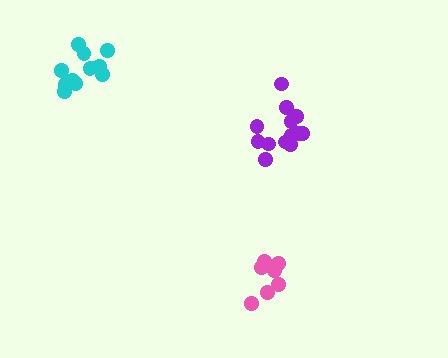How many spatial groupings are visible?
There are 3 spatial groupings.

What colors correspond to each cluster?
The clusters are colored: purple, pink, cyan.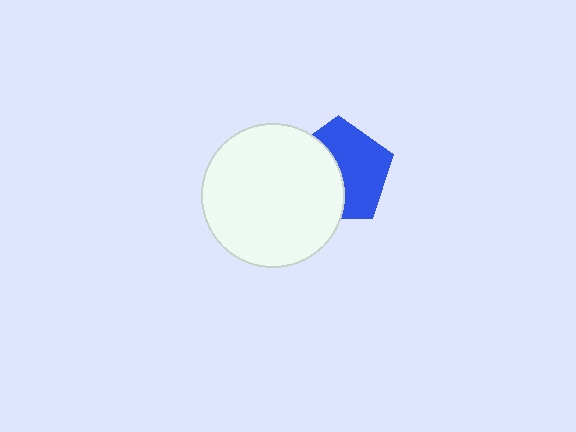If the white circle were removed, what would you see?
You would see the complete blue pentagon.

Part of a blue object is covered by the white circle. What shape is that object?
It is a pentagon.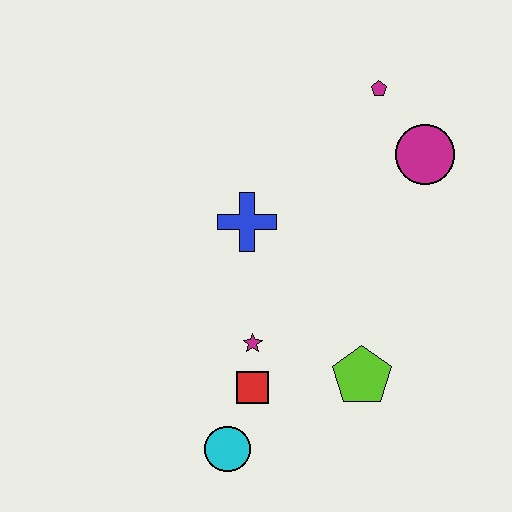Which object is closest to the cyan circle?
The red square is closest to the cyan circle.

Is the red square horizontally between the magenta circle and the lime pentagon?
No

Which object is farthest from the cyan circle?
The magenta pentagon is farthest from the cyan circle.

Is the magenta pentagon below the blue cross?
No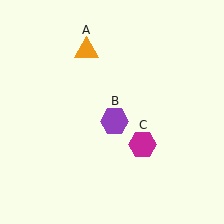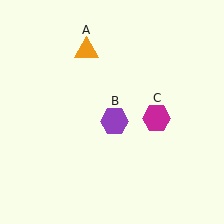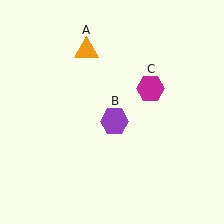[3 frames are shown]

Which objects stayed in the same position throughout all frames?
Orange triangle (object A) and purple hexagon (object B) remained stationary.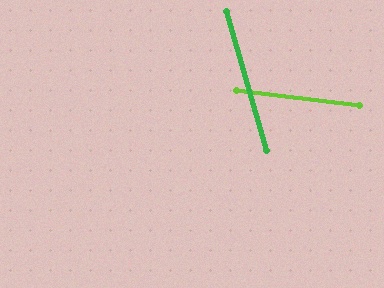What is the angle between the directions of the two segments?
Approximately 67 degrees.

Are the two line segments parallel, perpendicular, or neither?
Neither parallel nor perpendicular — they differ by about 67°.